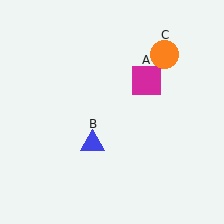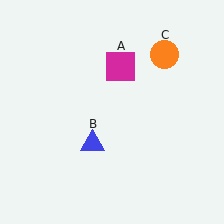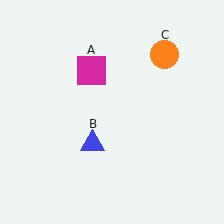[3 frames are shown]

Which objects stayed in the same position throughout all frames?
Blue triangle (object B) and orange circle (object C) remained stationary.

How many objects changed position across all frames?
1 object changed position: magenta square (object A).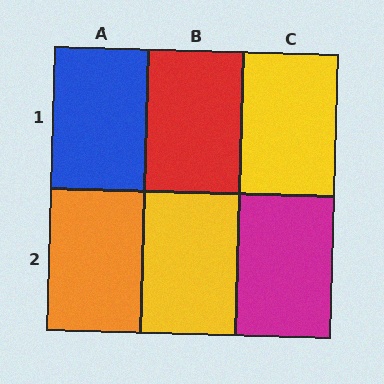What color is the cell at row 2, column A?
Orange.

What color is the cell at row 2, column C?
Magenta.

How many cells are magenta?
1 cell is magenta.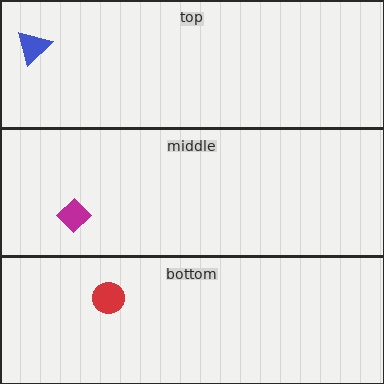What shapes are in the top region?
The blue triangle.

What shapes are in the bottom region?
The red circle.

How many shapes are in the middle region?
1.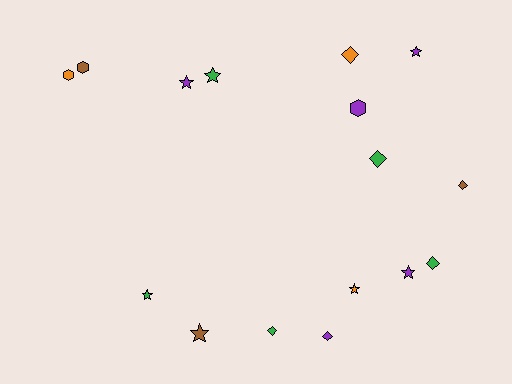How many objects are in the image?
There are 16 objects.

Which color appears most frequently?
Purple, with 5 objects.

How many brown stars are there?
There is 1 brown star.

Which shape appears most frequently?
Star, with 7 objects.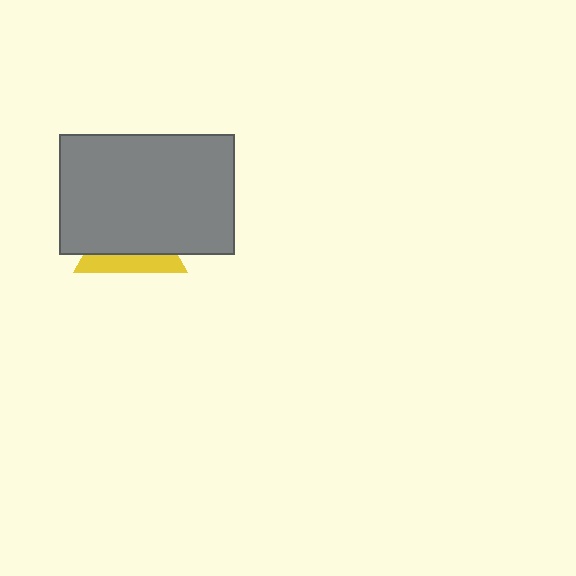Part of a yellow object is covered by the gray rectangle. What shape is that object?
It is a triangle.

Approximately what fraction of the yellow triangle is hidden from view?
Roughly 67% of the yellow triangle is hidden behind the gray rectangle.